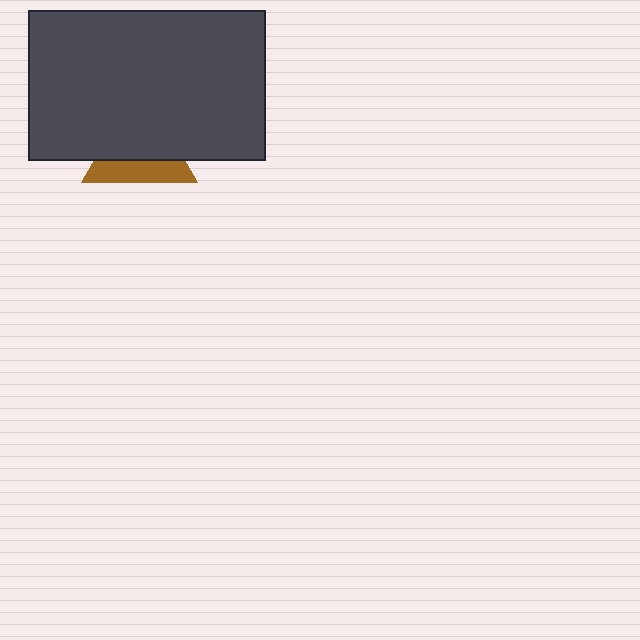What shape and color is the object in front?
The object in front is a dark gray rectangle.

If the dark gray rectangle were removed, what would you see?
You would see the complete brown triangle.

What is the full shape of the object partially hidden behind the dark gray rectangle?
The partially hidden object is a brown triangle.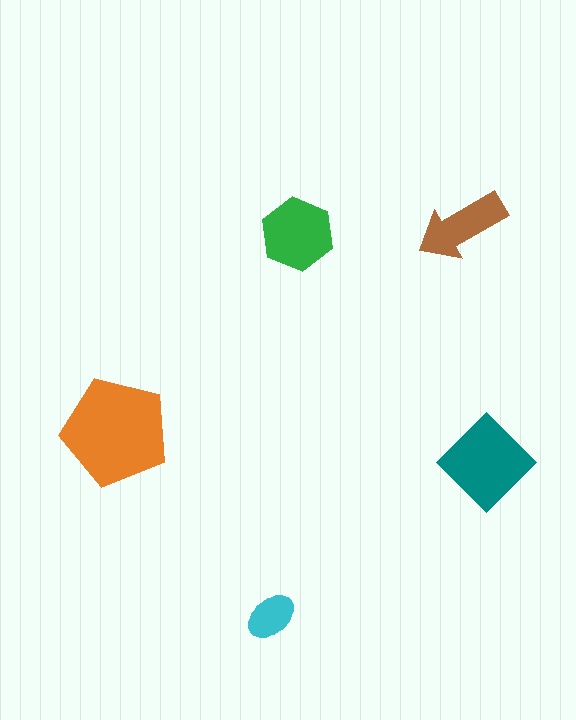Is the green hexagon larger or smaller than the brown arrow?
Larger.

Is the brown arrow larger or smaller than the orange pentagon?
Smaller.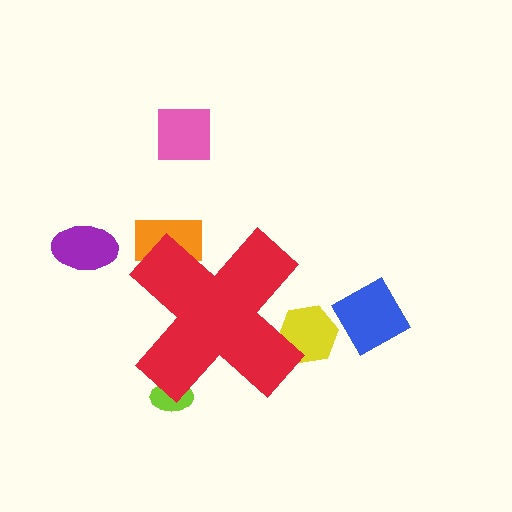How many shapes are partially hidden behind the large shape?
3 shapes are partially hidden.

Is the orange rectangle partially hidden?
Yes, the orange rectangle is partially hidden behind the red cross.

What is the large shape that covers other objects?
A red cross.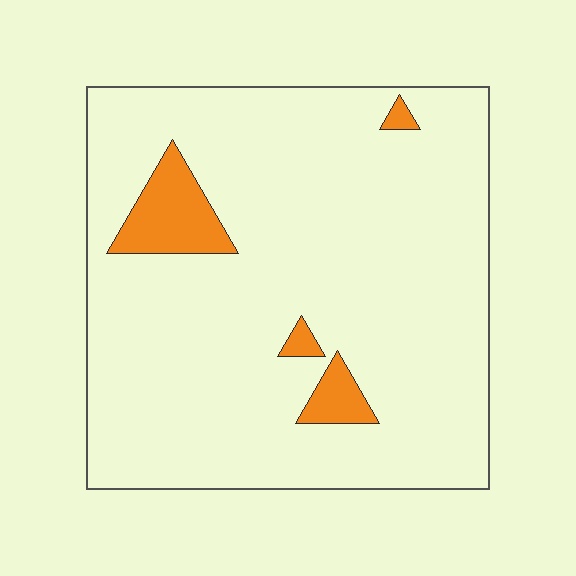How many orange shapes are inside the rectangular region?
4.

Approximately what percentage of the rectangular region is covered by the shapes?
Approximately 10%.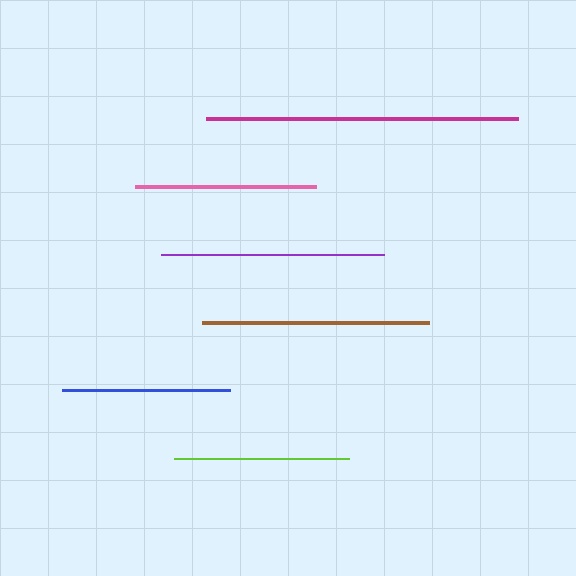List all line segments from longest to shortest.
From longest to shortest: magenta, brown, purple, pink, lime, blue.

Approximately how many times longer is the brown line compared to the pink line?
The brown line is approximately 1.3 times the length of the pink line.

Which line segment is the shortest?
The blue line is the shortest at approximately 168 pixels.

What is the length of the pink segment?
The pink segment is approximately 181 pixels long.